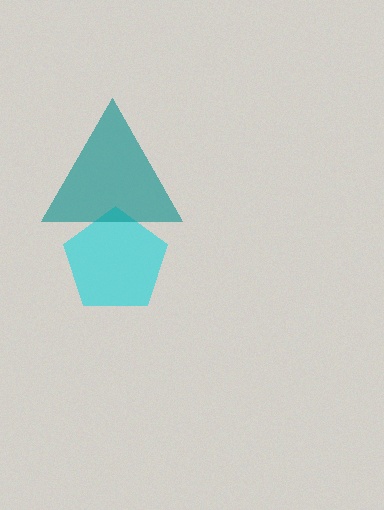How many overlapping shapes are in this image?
There are 2 overlapping shapes in the image.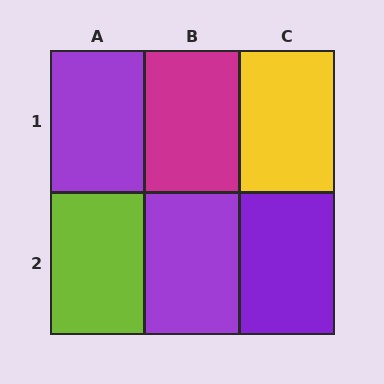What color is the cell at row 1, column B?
Magenta.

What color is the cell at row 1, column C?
Yellow.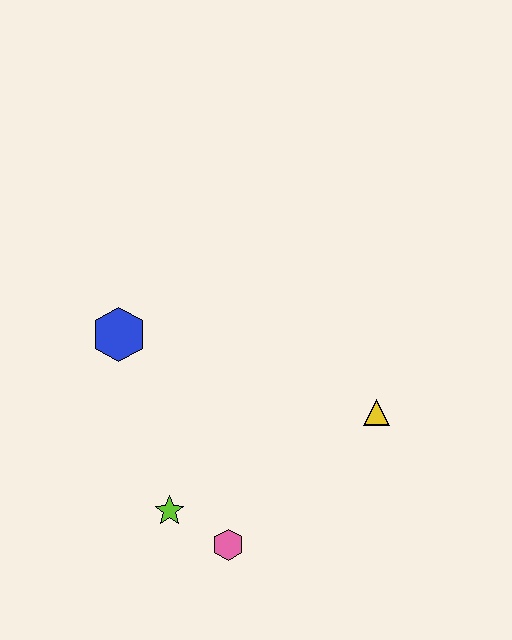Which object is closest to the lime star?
The pink hexagon is closest to the lime star.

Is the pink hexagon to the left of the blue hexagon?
No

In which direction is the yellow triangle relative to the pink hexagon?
The yellow triangle is to the right of the pink hexagon.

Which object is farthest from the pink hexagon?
The blue hexagon is farthest from the pink hexagon.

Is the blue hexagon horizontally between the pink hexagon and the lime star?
No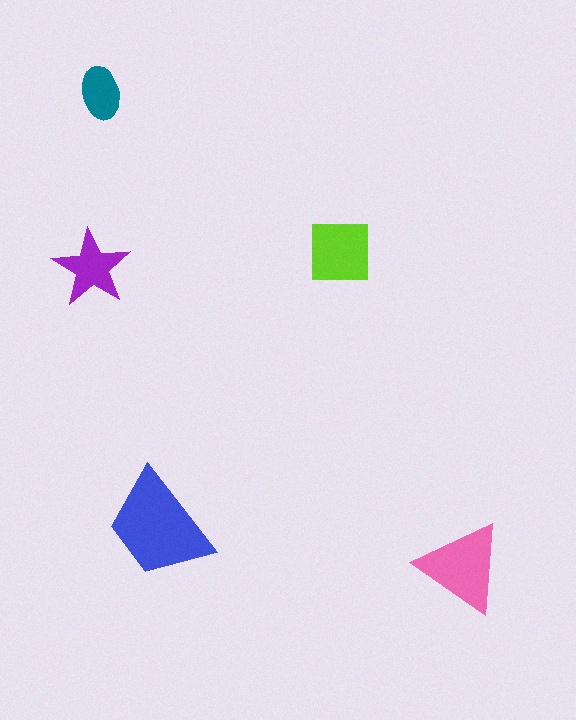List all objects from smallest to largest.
The teal ellipse, the purple star, the lime square, the pink triangle, the blue trapezoid.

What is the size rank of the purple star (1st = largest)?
4th.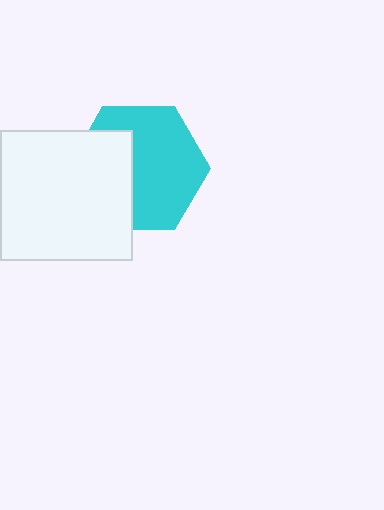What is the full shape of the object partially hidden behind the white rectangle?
The partially hidden object is a cyan hexagon.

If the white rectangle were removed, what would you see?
You would see the complete cyan hexagon.